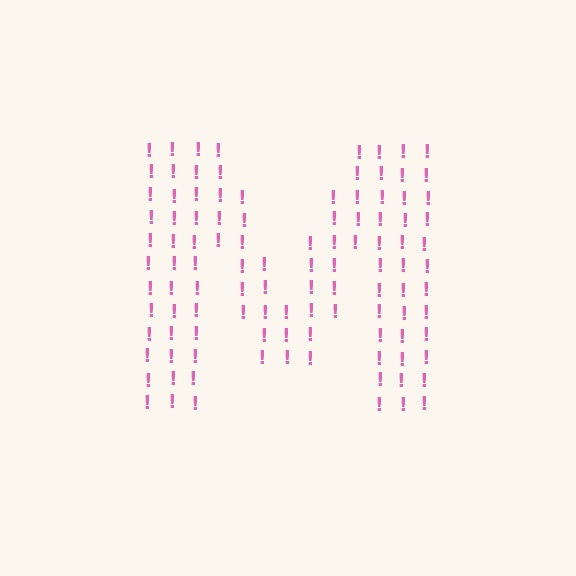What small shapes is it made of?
It is made of small exclamation marks.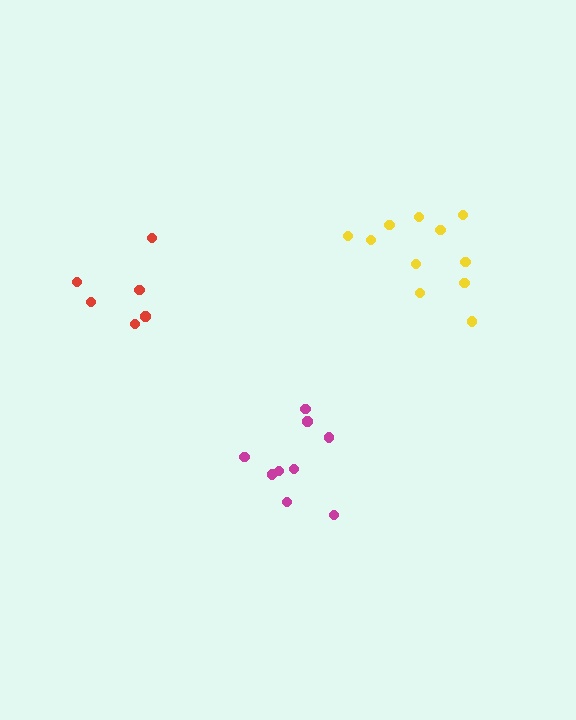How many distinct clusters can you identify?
There are 3 distinct clusters.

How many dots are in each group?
Group 1: 11 dots, Group 2: 9 dots, Group 3: 6 dots (26 total).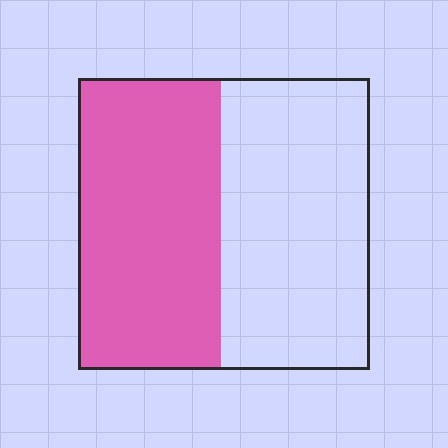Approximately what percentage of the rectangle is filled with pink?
Approximately 50%.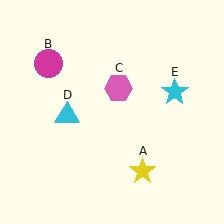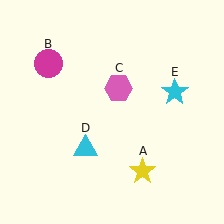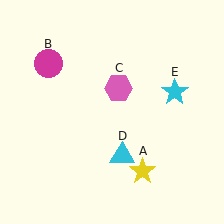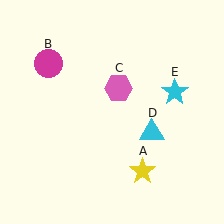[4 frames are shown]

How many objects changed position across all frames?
1 object changed position: cyan triangle (object D).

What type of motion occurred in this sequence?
The cyan triangle (object D) rotated counterclockwise around the center of the scene.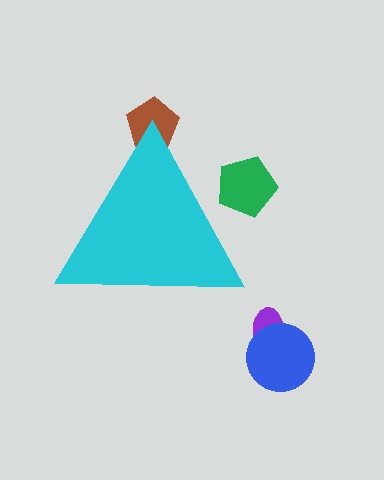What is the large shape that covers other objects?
A cyan triangle.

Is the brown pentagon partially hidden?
Yes, the brown pentagon is partially hidden behind the cyan triangle.